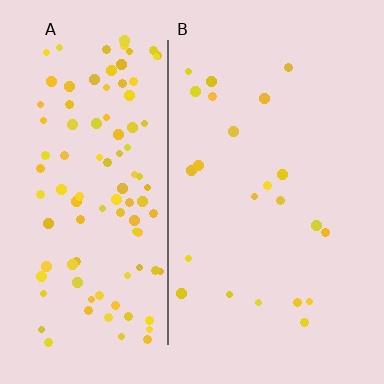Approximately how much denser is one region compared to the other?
Approximately 4.9× — region A over region B.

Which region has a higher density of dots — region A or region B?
A (the left).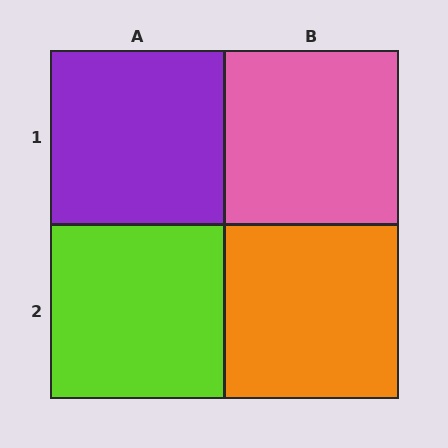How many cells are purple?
1 cell is purple.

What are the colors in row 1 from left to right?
Purple, pink.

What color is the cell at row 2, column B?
Orange.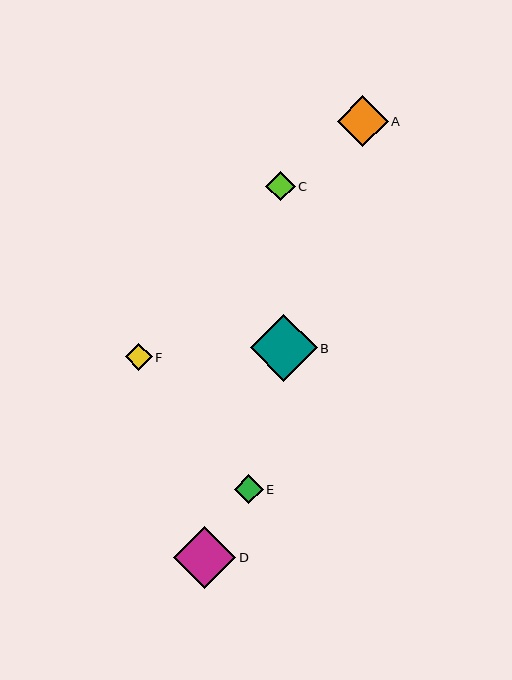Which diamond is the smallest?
Diamond F is the smallest with a size of approximately 27 pixels.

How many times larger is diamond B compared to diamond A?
Diamond B is approximately 1.3 times the size of diamond A.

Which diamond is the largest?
Diamond B is the largest with a size of approximately 67 pixels.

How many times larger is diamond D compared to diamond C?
Diamond D is approximately 2.1 times the size of diamond C.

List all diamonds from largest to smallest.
From largest to smallest: B, D, A, C, E, F.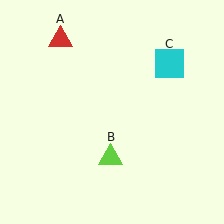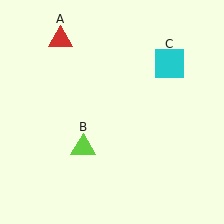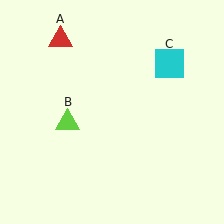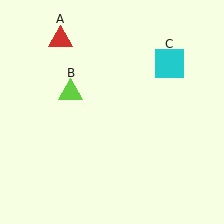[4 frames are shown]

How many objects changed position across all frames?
1 object changed position: lime triangle (object B).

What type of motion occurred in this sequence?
The lime triangle (object B) rotated clockwise around the center of the scene.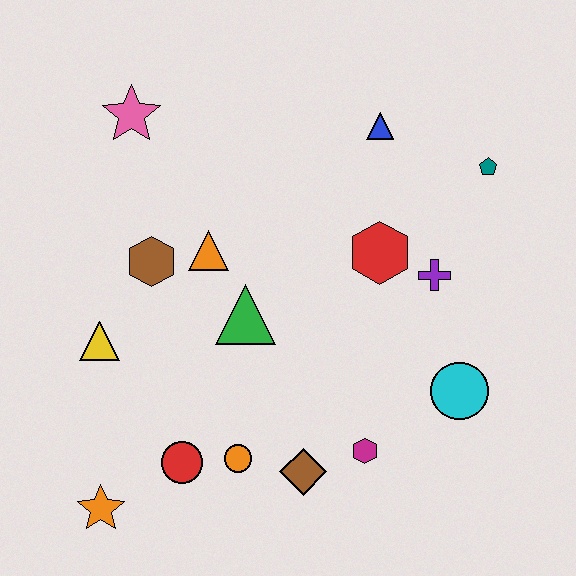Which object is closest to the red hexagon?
The purple cross is closest to the red hexagon.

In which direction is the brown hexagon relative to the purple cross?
The brown hexagon is to the left of the purple cross.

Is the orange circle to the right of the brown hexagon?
Yes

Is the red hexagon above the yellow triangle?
Yes